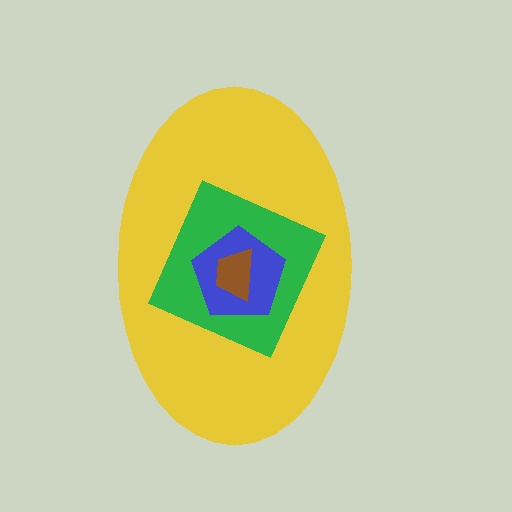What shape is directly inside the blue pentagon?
The brown trapezoid.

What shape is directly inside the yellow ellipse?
The green square.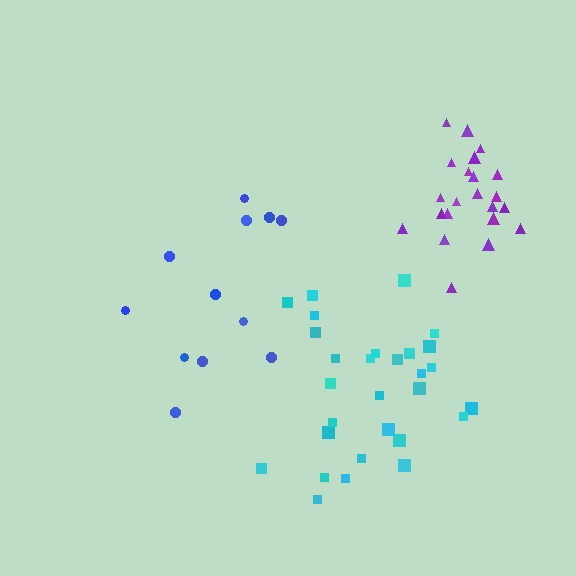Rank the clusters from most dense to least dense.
purple, cyan, blue.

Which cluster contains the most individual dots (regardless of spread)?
Cyan (29).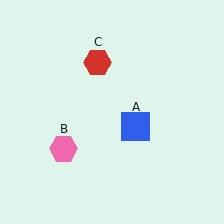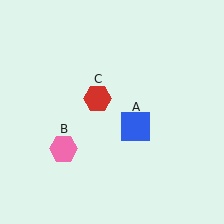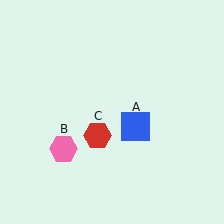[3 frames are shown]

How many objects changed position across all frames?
1 object changed position: red hexagon (object C).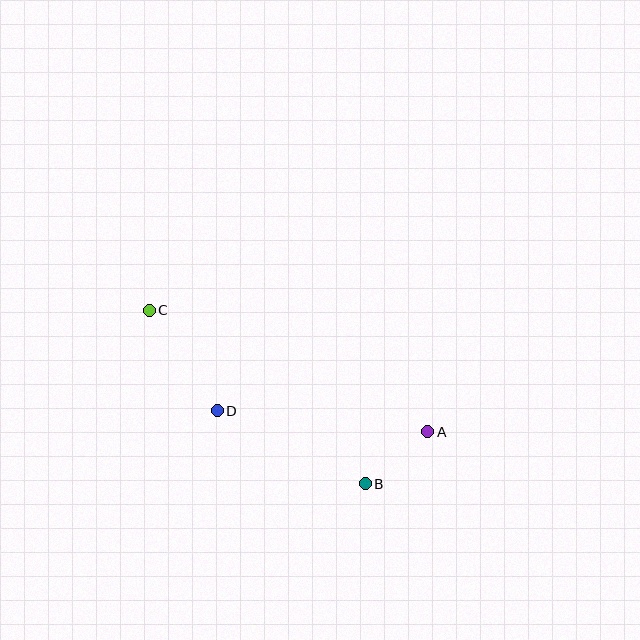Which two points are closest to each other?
Points A and B are closest to each other.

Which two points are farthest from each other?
Points A and C are farthest from each other.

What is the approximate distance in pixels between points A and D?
The distance between A and D is approximately 212 pixels.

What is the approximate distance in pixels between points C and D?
The distance between C and D is approximately 121 pixels.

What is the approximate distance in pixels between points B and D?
The distance between B and D is approximately 165 pixels.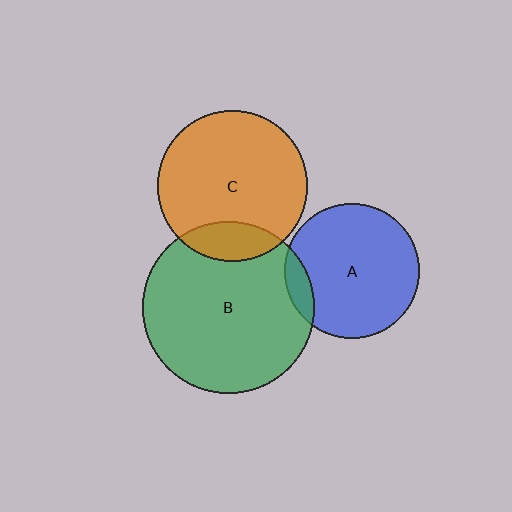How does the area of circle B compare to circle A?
Approximately 1.6 times.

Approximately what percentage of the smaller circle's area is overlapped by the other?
Approximately 15%.